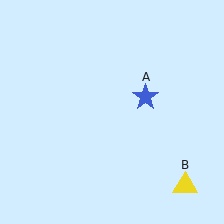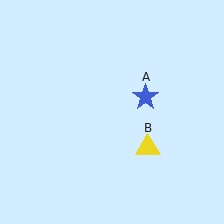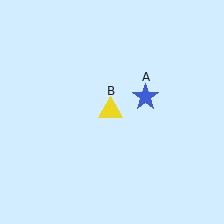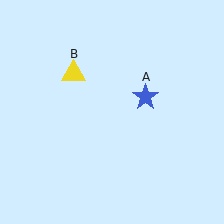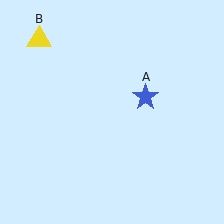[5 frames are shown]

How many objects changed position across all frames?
1 object changed position: yellow triangle (object B).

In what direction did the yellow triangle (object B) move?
The yellow triangle (object B) moved up and to the left.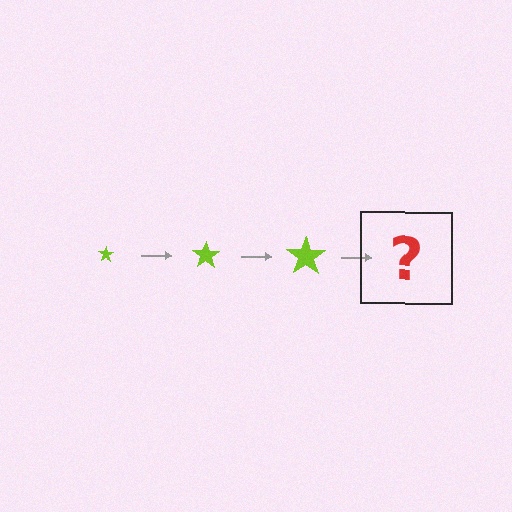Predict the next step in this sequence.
The next step is a lime star, larger than the previous one.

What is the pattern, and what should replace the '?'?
The pattern is that the star gets progressively larger each step. The '?' should be a lime star, larger than the previous one.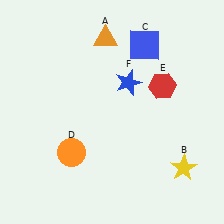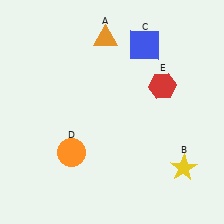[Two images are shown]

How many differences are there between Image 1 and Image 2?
There is 1 difference between the two images.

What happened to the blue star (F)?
The blue star (F) was removed in Image 2. It was in the top-right area of Image 1.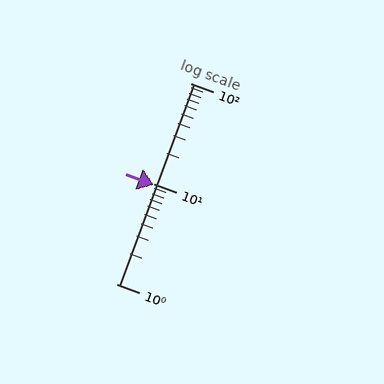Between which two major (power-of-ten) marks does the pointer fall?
The pointer is between 1 and 10.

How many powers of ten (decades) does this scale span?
The scale spans 2 decades, from 1 to 100.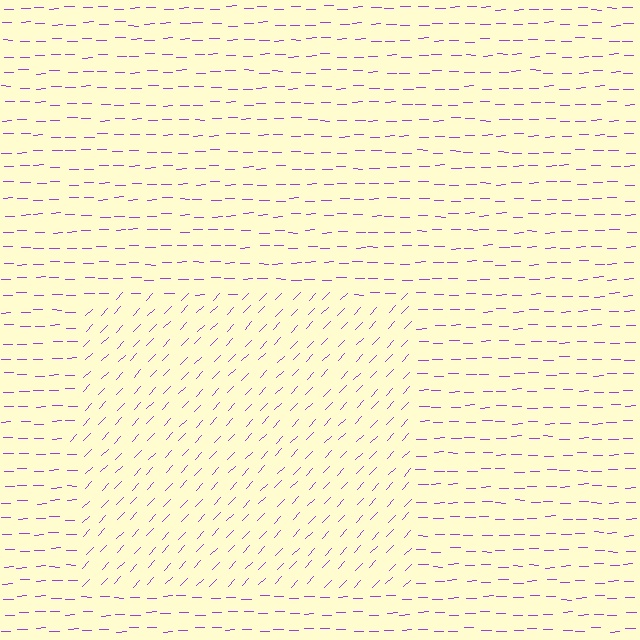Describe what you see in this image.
The image is filled with small purple line segments. A rectangle region in the image has lines oriented differently from the surrounding lines, creating a visible texture boundary.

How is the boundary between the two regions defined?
The boundary is defined purely by a change in line orientation (approximately 45 degrees difference). All lines are the same color and thickness.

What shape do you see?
I see a rectangle.